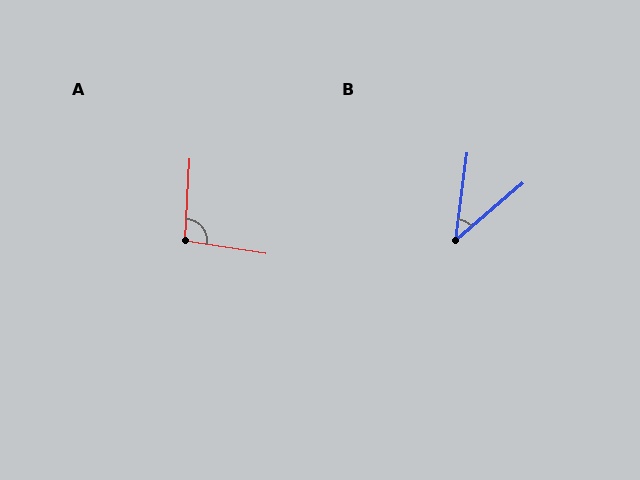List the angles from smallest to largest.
B (42°), A (95°).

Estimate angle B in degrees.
Approximately 42 degrees.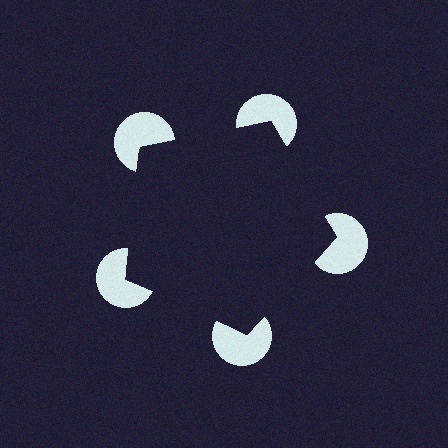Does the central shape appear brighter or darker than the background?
It typically appears slightly darker than the background, even though no actual brightness change is drawn.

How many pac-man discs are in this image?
There are 5 — one at each vertex of the illusory pentagon.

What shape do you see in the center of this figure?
An illusory pentagon — its edges are inferred from the aligned wedge cuts in the pac-man discs, not physically drawn.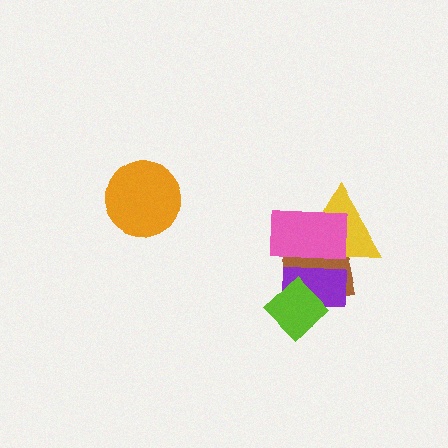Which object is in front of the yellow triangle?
The pink rectangle is in front of the yellow triangle.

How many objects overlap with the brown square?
4 objects overlap with the brown square.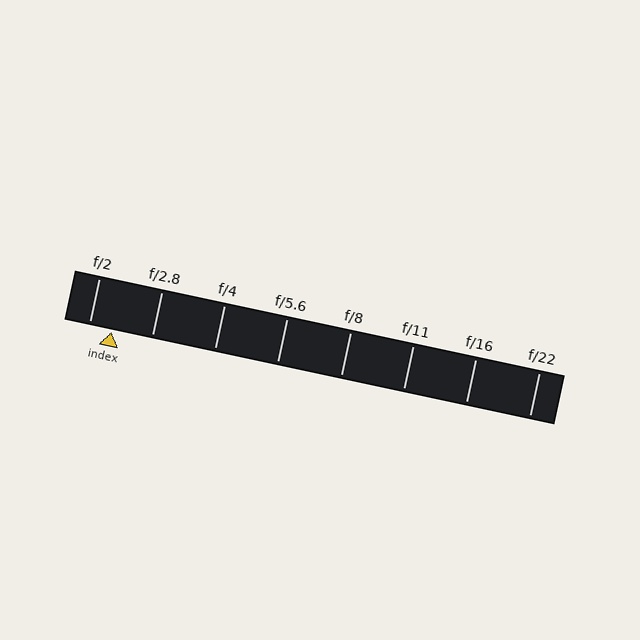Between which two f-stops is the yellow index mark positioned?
The index mark is between f/2 and f/2.8.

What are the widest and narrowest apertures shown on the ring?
The widest aperture shown is f/2 and the narrowest is f/22.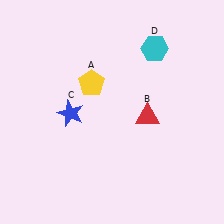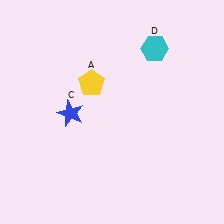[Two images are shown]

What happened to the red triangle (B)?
The red triangle (B) was removed in Image 2. It was in the bottom-right area of Image 1.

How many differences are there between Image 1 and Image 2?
There is 1 difference between the two images.